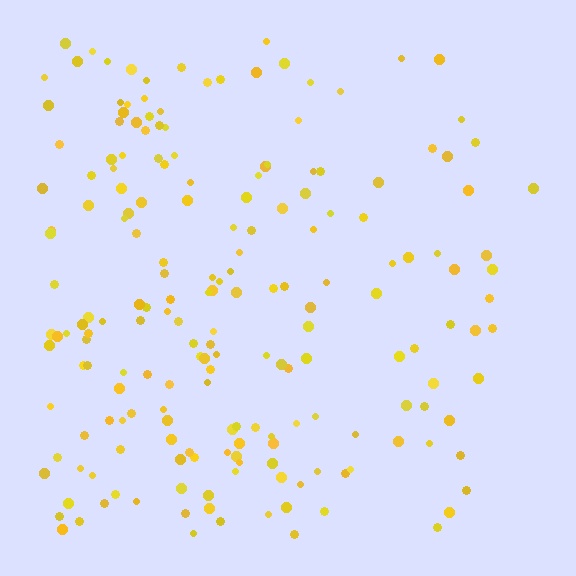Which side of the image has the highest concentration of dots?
The left.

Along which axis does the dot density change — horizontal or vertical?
Horizontal.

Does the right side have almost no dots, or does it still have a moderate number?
Still a moderate number, just noticeably fewer than the left.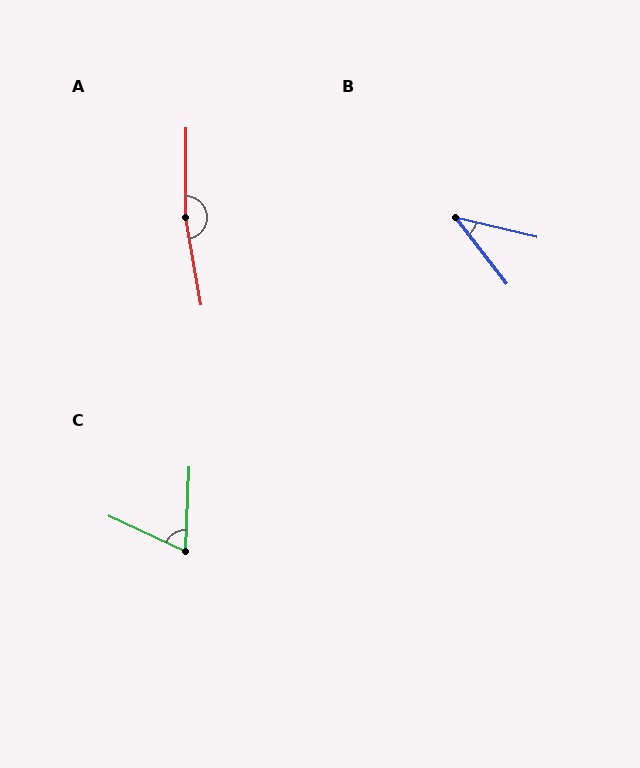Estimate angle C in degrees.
Approximately 68 degrees.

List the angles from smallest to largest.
B (39°), C (68°), A (170°).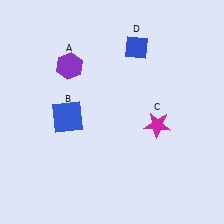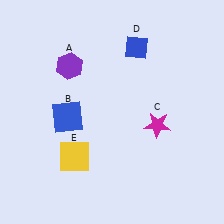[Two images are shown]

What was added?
A yellow square (E) was added in Image 2.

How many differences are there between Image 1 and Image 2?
There is 1 difference between the two images.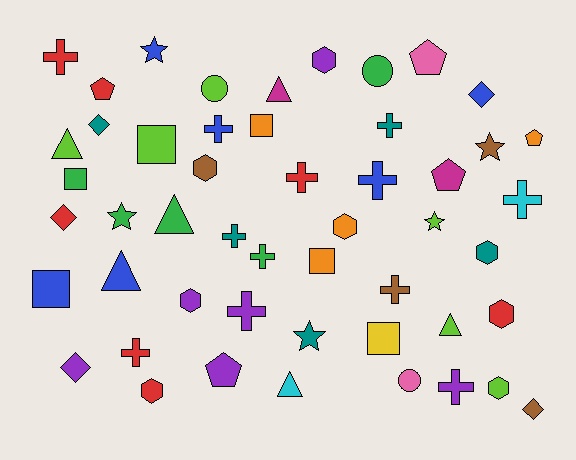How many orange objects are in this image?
There are 4 orange objects.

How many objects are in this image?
There are 50 objects.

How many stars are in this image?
There are 5 stars.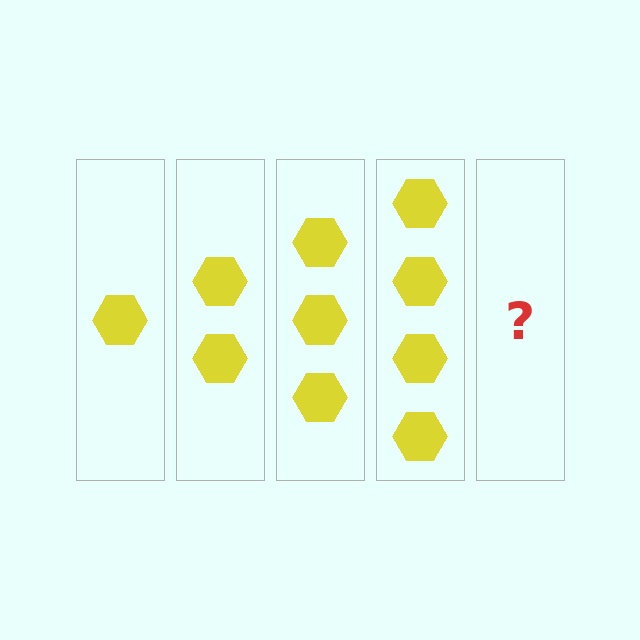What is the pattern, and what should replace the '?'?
The pattern is that each step adds one more hexagon. The '?' should be 5 hexagons.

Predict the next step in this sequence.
The next step is 5 hexagons.